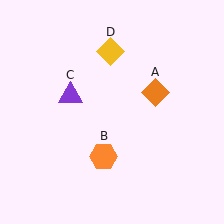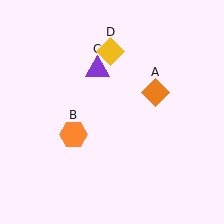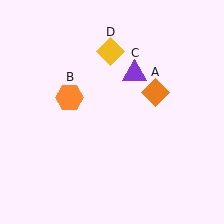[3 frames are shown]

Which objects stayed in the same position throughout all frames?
Orange diamond (object A) and yellow diamond (object D) remained stationary.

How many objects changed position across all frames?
2 objects changed position: orange hexagon (object B), purple triangle (object C).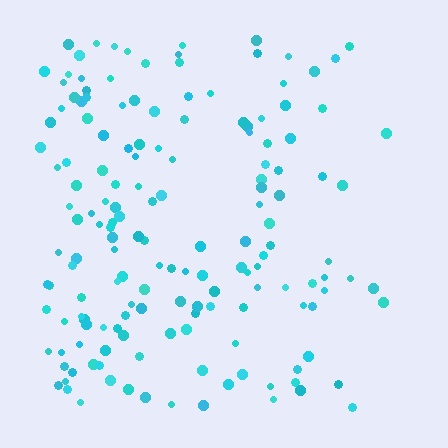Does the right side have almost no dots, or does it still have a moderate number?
Still a moderate number, just noticeably fewer than the left.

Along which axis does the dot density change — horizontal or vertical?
Horizontal.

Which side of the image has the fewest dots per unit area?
The right.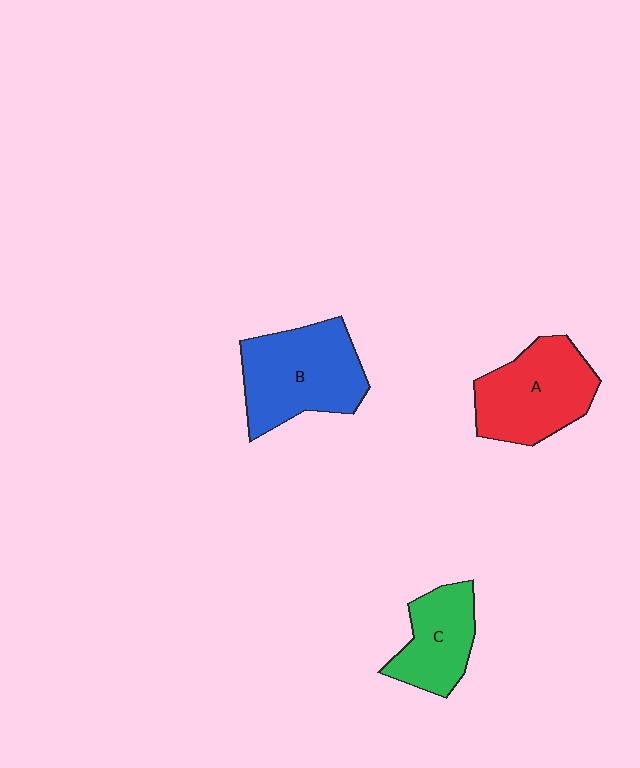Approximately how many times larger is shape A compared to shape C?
Approximately 1.4 times.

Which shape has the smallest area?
Shape C (green).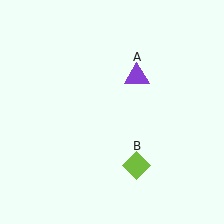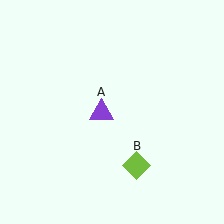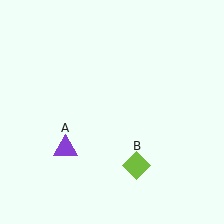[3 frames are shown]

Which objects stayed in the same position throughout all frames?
Lime diamond (object B) remained stationary.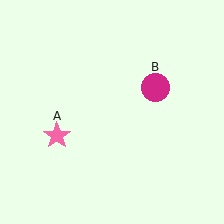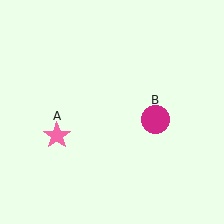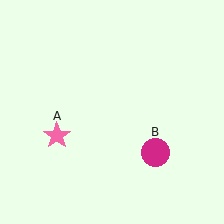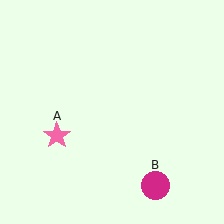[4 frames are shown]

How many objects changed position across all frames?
1 object changed position: magenta circle (object B).